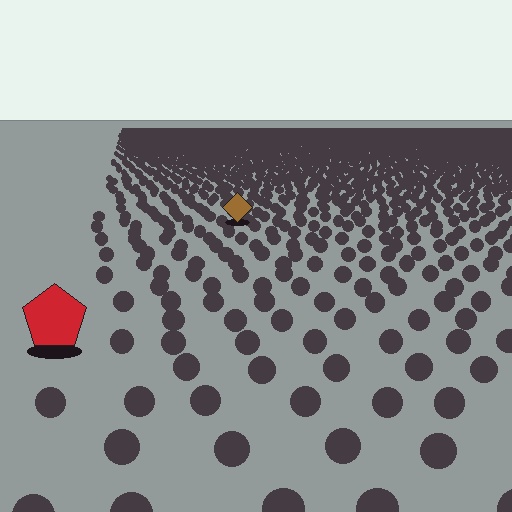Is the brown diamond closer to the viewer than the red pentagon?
No. The red pentagon is closer — you can tell from the texture gradient: the ground texture is coarser near it.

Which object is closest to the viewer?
The red pentagon is closest. The texture marks near it are larger and more spread out.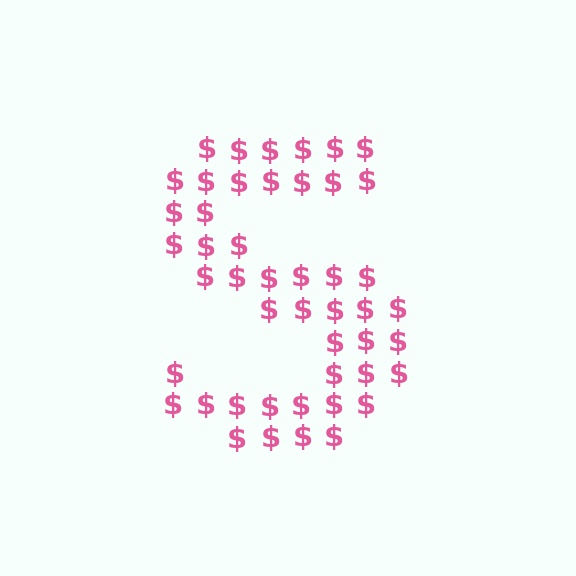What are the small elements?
The small elements are dollar signs.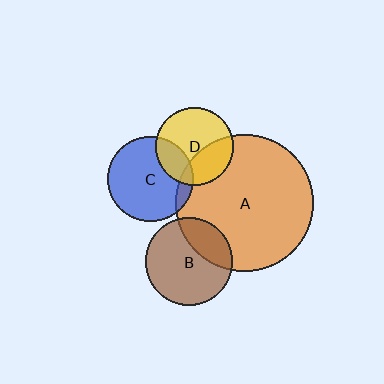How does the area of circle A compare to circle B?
Approximately 2.5 times.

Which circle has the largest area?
Circle A (orange).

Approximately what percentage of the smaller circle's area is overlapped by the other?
Approximately 10%.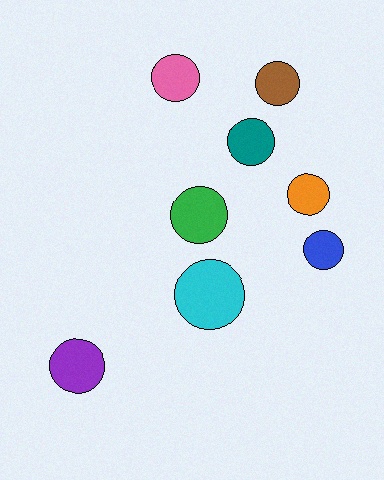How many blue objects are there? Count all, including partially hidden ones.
There is 1 blue object.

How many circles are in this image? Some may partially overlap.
There are 8 circles.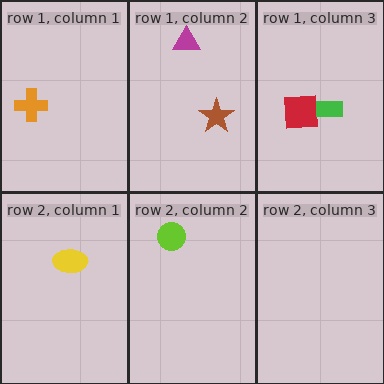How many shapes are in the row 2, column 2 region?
1.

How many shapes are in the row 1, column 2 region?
2.